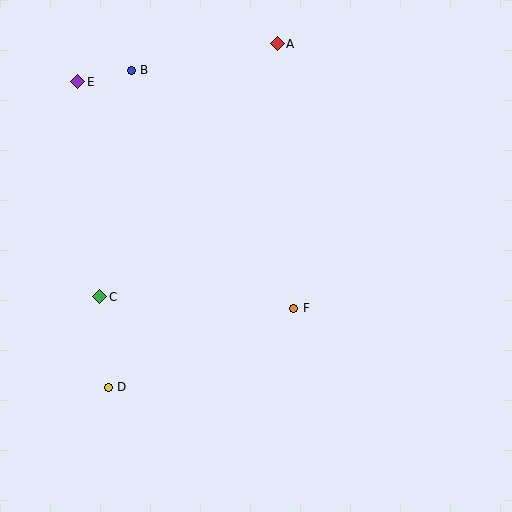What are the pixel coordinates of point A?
Point A is at (277, 44).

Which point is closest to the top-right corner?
Point A is closest to the top-right corner.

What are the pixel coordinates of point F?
Point F is at (294, 308).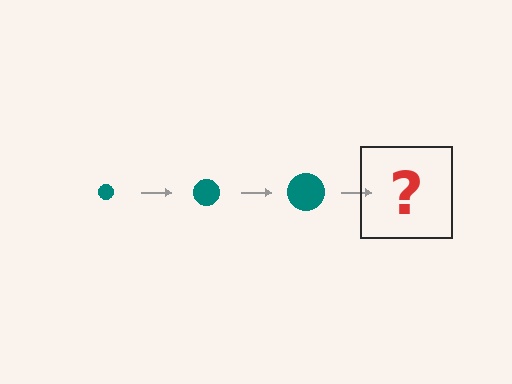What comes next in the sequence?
The next element should be a teal circle, larger than the previous one.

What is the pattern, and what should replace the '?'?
The pattern is that the circle gets progressively larger each step. The '?' should be a teal circle, larger than the previous one.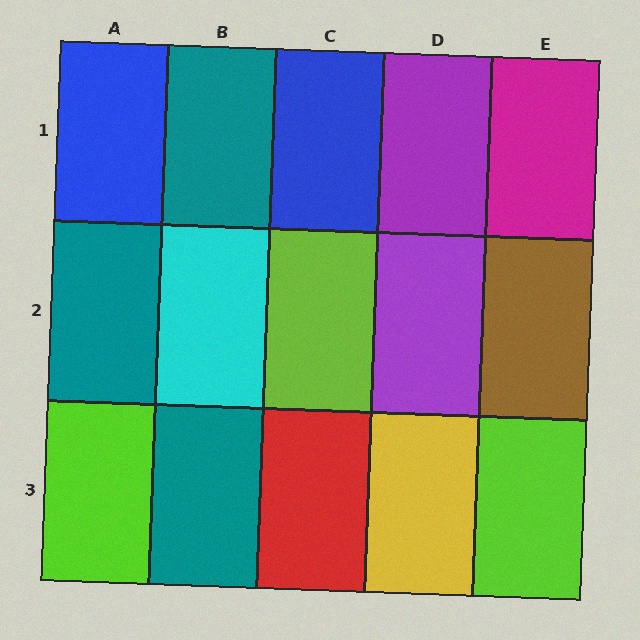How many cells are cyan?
1 cell is cyan.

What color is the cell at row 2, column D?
Purple.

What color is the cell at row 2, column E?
Brown.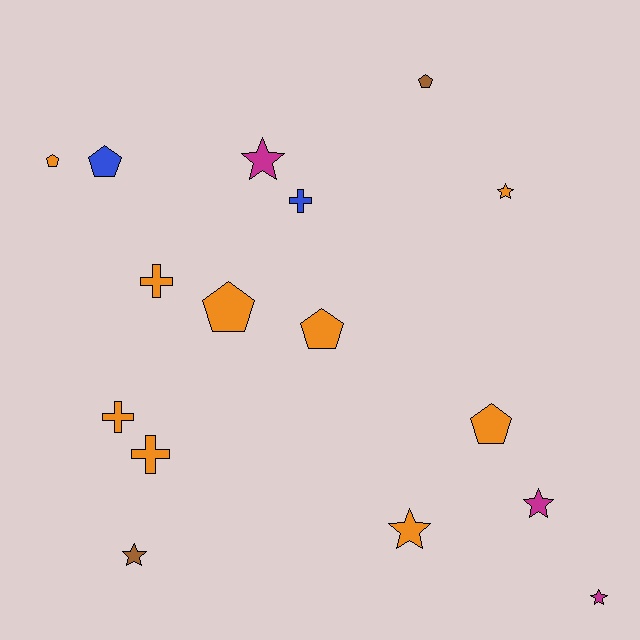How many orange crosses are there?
There are 3 orange crosses.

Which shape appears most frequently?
Star, with 6 objects.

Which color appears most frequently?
Orange, with 9 objects.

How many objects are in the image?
There are 16 objects.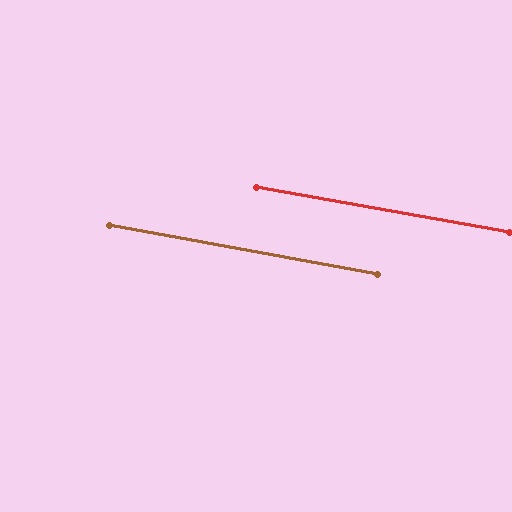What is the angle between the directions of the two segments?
Approximately 0 degrees.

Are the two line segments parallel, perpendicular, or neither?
Parallel — their directions differ by only 0.2°.